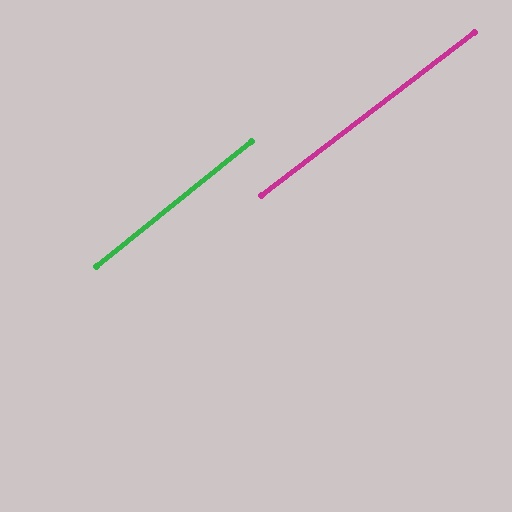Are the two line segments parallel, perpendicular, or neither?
Parallel — their directions differ by only 1.6°.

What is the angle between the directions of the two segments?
Approximately 2 degrees.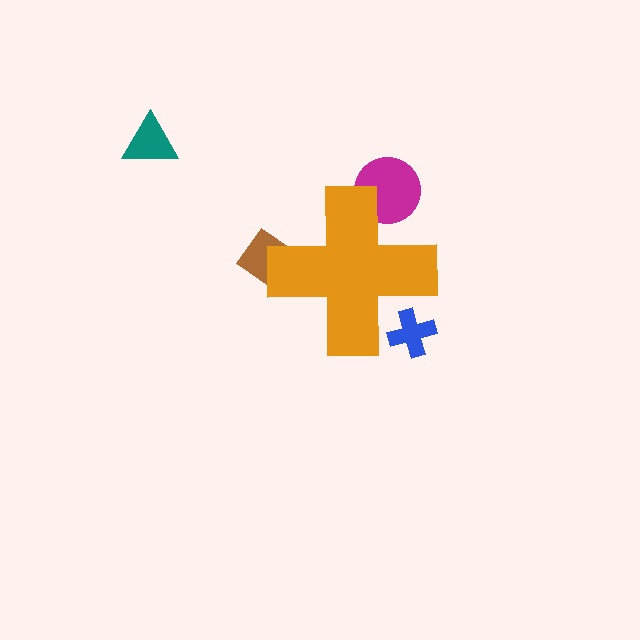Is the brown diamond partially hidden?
Yes, the brown diamond is partially hidden behind the orange cross.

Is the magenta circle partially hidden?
Yes, the magenta circle is partially hidden behind the orange cross.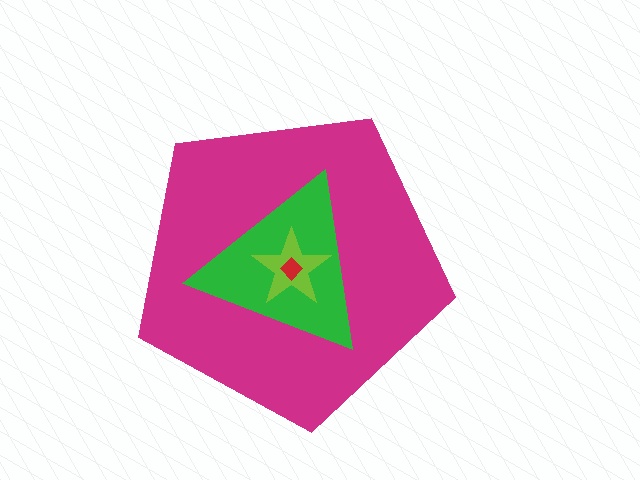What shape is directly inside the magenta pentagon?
The green triangle.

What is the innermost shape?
The red diamond.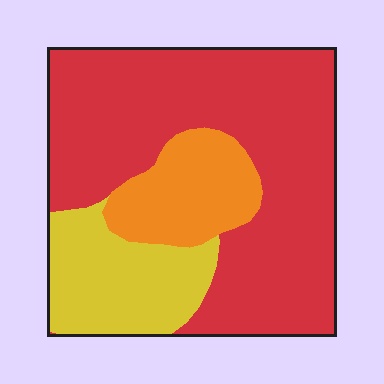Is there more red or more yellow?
Red.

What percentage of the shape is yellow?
Yellow takes up about one fifth (1/5) of the shape.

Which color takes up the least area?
Orange, at roughly 15%.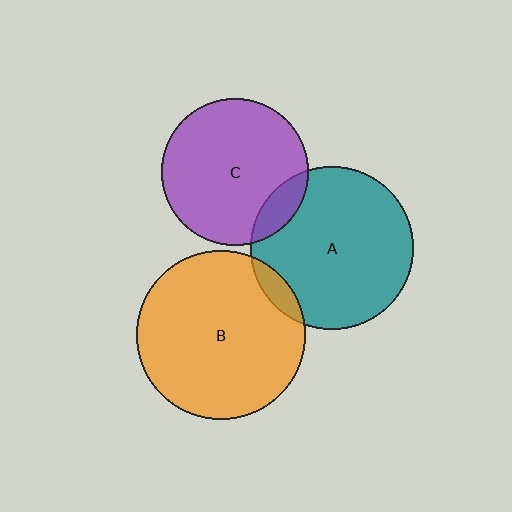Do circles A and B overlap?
Yes.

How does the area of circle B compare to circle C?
Approximately 1.3 times.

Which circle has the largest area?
Circle B (orange).